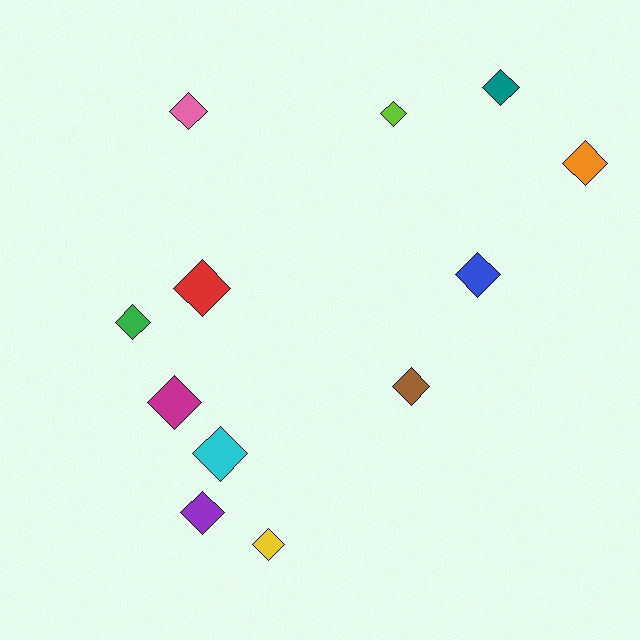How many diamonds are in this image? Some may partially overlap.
There are 12 diamonds.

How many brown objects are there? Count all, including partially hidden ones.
There is 1 brown object.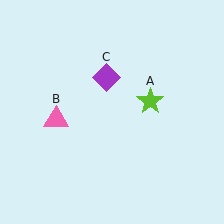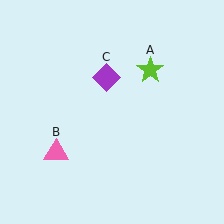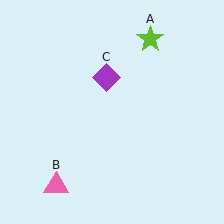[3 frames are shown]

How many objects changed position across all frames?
2 objects changed position: lime star (object A), pink triangle (object B).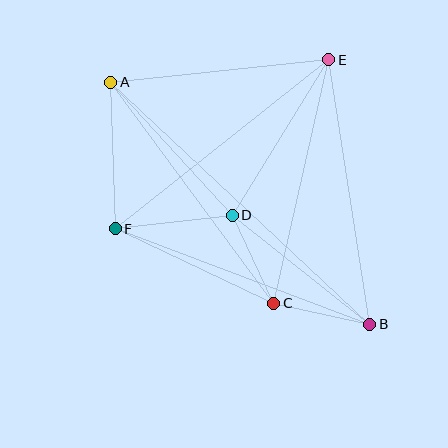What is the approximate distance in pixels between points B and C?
The distance between B and C is approximately 98 pixels.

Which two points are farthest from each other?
Points A and B are farthest from each other.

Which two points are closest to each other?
Points C and D are closest to each other.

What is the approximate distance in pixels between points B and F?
The distance between B and F is approximately 272 pixels.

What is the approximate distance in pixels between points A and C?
The distance between A and C is approximately 274 pixels.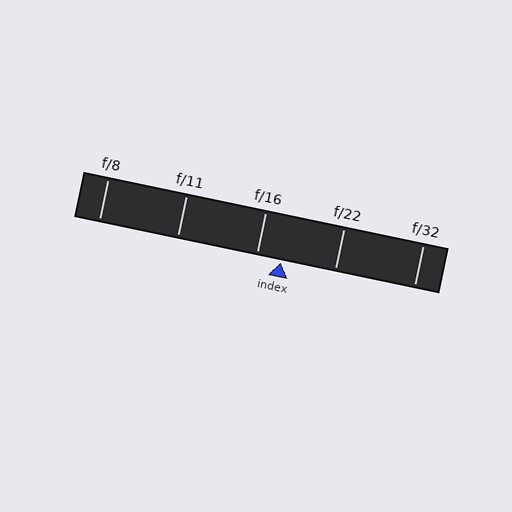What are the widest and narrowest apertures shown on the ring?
The widest aperture shown is f/8 and the narrowest is f/32.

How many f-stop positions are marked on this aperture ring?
There are 5 f-stop positions marked.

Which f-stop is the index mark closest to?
The index mark is closest to f/16.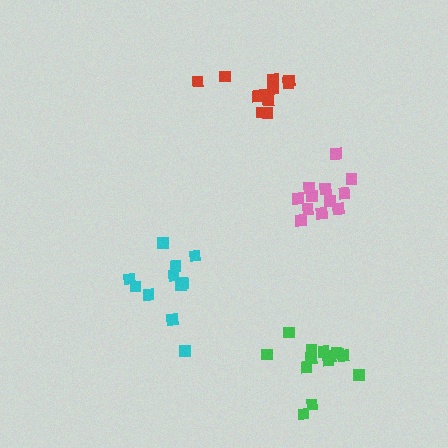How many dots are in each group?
Group 1: 12 dots, Group 2: 11 dots, Group 3: 14 dots, Group 4: 11 dots (48 total).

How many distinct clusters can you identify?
There are 4 distinct clusters.